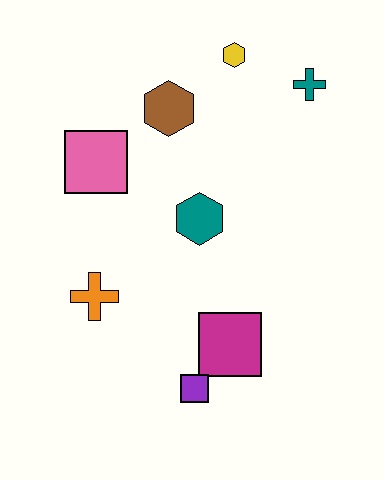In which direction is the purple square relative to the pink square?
The purple square is below the pink square.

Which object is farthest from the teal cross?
The purple square is farthest from the teal cross.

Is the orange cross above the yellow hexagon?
No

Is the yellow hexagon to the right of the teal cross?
No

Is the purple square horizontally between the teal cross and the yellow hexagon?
No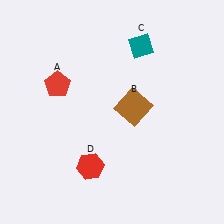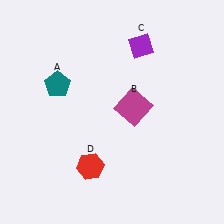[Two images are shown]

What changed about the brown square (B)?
In Image 1, B is brown. In Image 2, it changed to magenta.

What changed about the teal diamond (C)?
In Image 1, C is teal. In Image 2, it changed to purple.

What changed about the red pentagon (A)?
In Image 1, A is red. In Image 2, it changed to teal.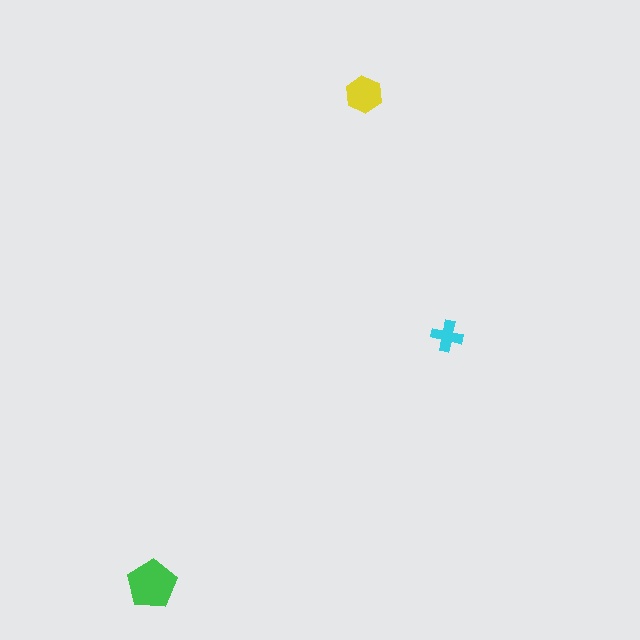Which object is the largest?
The green pentagon.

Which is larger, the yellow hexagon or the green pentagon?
The green pentagon.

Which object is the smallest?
The cyan cross.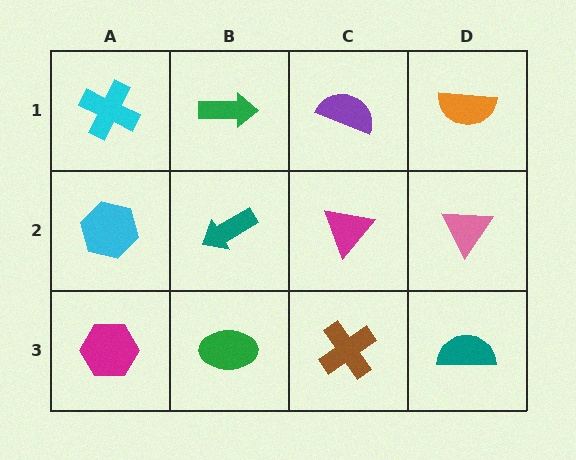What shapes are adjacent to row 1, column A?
A cyan hexagon (row 2, column A), a green arrow (row 1, column B).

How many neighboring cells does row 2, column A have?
3.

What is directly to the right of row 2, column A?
A teal arrow.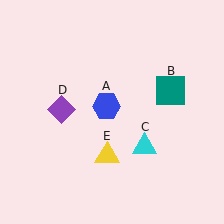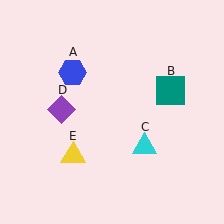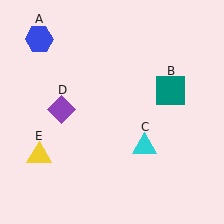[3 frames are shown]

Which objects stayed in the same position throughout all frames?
Teal square (object B) and cyan triangle (object C) and purple diamond (object D) remained stationary.